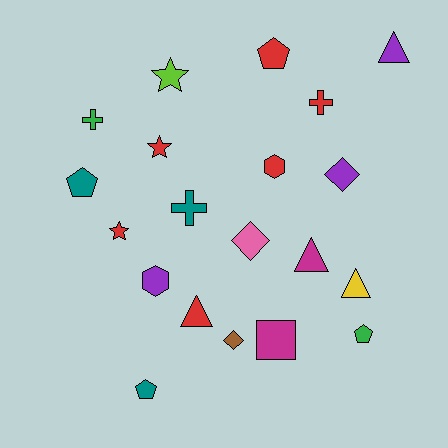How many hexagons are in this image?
There are 2 hexagons.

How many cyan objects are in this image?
There are no cyan objects.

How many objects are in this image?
There are 20 objects.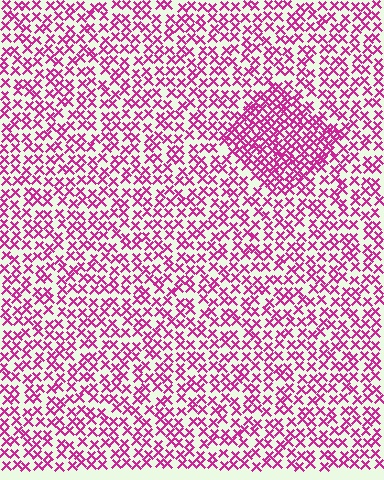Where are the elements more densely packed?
The elements are more densely packed inside the diamond boundary.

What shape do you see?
I see a diamond.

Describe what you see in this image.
The image contains small magenta elements arranged at two different densities. A diamond-shaped region is visible where the elements are more densely packed than the surrounding area.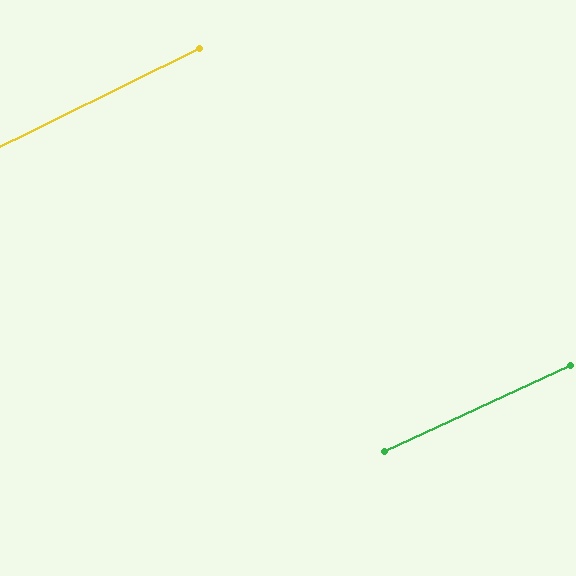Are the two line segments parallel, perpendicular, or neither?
Parallel — their directions differ by only 1.3°.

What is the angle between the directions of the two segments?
Approximately 1 degree.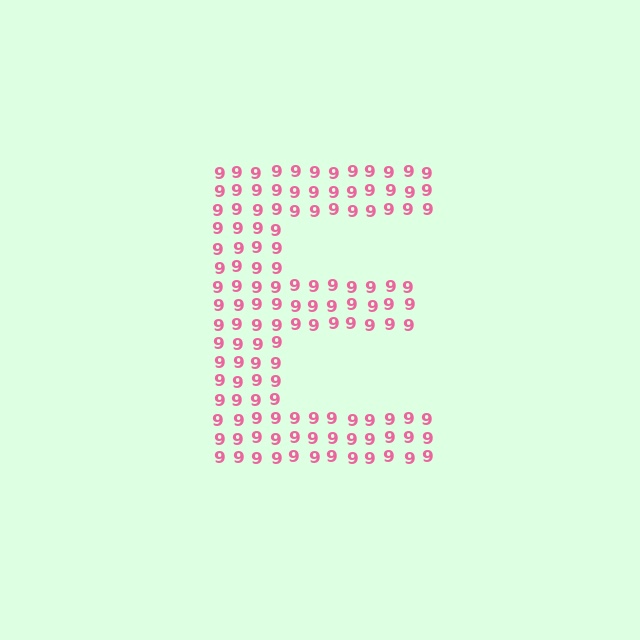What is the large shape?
The large shape is the letter E.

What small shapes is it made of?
It is made of small digit 9's.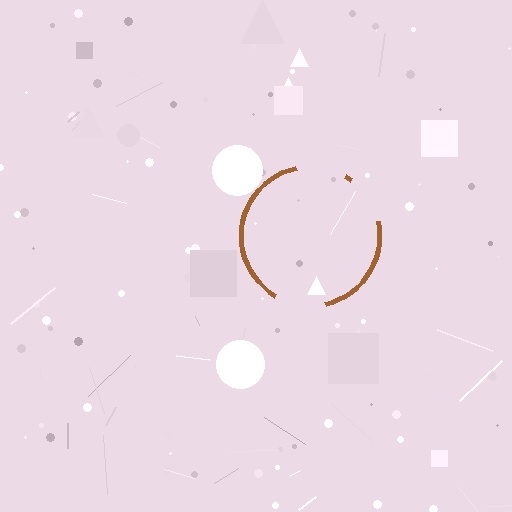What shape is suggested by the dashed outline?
The dashed outline suggests a circle.